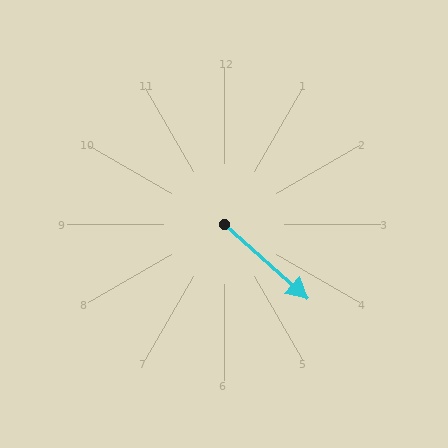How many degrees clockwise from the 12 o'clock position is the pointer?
Approximately 132 degrees.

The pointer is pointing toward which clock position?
Roughly 4 o'clock.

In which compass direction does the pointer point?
Southeast.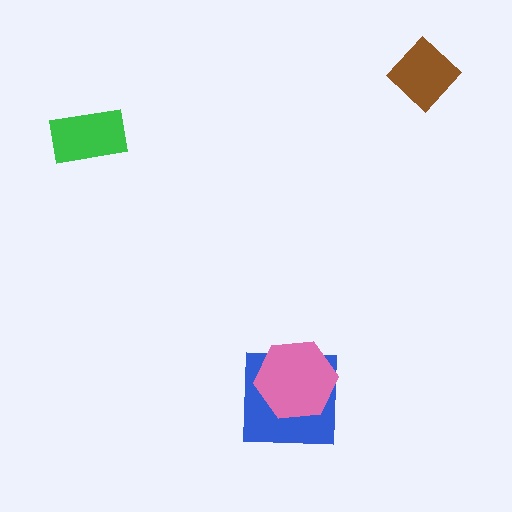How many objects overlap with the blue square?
1 object overlaps with the blue square.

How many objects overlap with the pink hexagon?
1 object overlaps with the pink hexagon.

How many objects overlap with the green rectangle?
0 objects overlap with the green rectangle.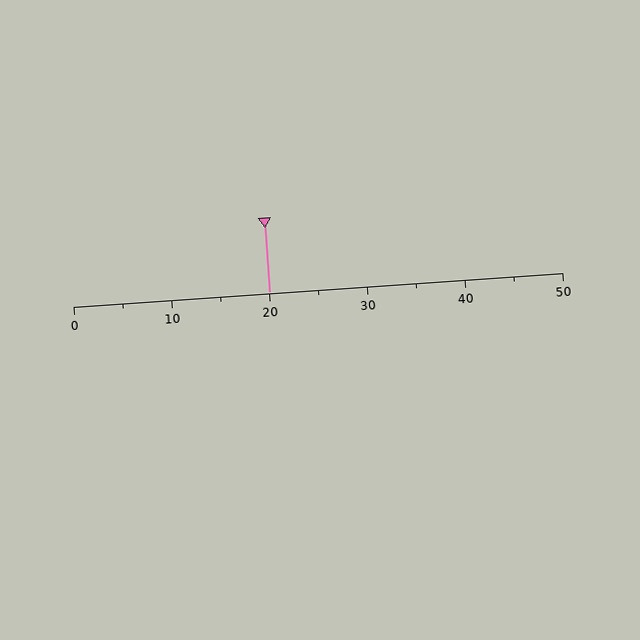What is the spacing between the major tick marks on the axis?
The major ticks are spaced 10 apart.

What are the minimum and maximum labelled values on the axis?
The axis runs from 0 to 50.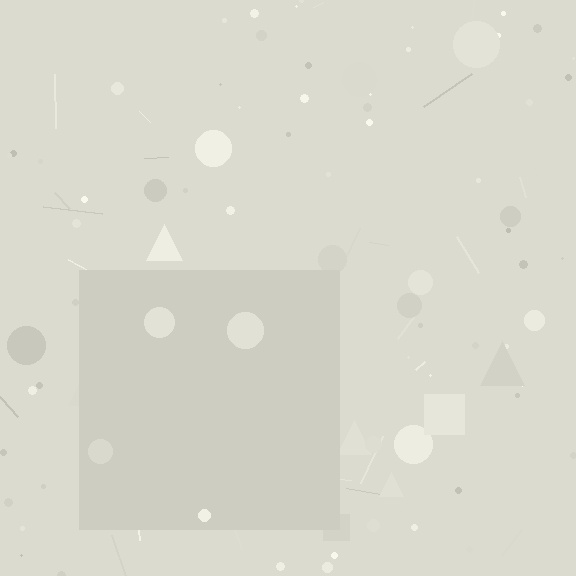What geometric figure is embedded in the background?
A square is embedded in the background.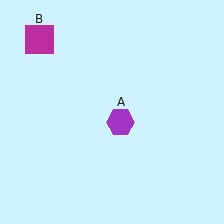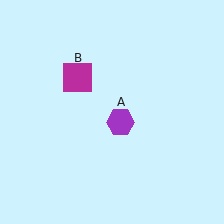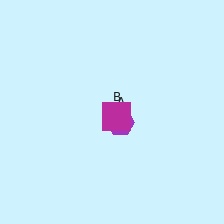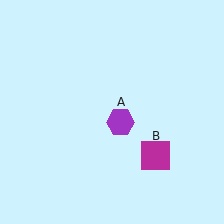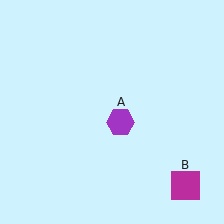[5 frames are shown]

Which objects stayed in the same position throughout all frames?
Purple hexagon (object A) remained stationary.